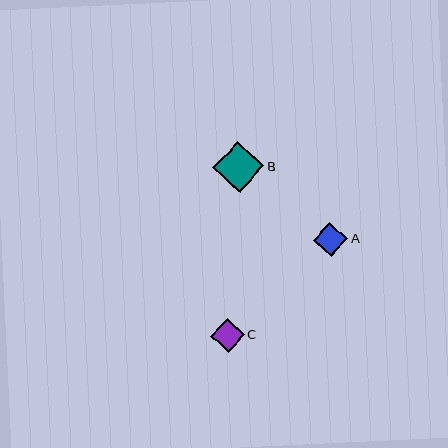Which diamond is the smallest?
Diamond C is the smallest with a size of approximately 34 pixels.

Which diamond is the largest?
Diamond B is the largest with a size of approximately 51 pixels.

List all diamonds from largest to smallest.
From largest to smallest: B, A, C.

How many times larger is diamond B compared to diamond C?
Diamond B is approximately 1.5 times the size of diamond C.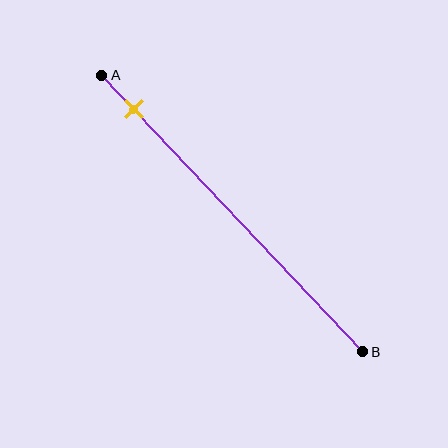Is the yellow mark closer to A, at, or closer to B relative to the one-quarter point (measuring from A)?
The yellow mark is closer to point A than the one-quarter point of segment AB.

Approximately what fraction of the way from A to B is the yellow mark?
The yellow mark is approximately 10% of the way from A to B.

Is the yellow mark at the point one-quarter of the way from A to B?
No, the mark is at about 10% from A, not at the 25% one-quarter point.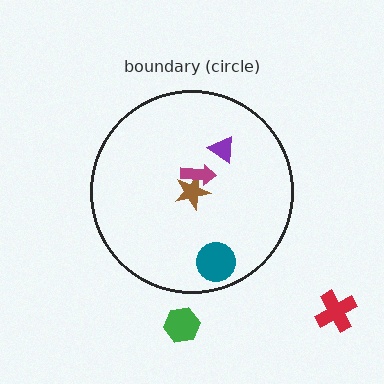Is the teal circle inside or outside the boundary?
Inside.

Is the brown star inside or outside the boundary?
Inside.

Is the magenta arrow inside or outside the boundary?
Inside.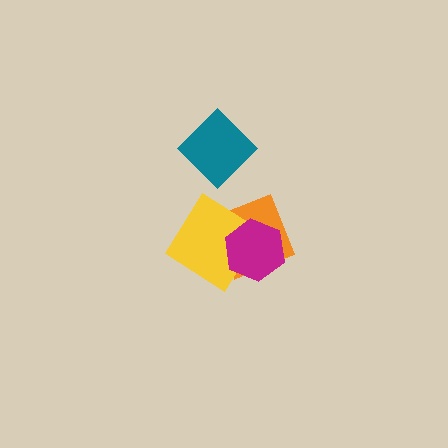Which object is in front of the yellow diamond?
The magenta hexagon is in front of the yellow diamond.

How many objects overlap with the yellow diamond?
2 objects overlap with the yellow diamond.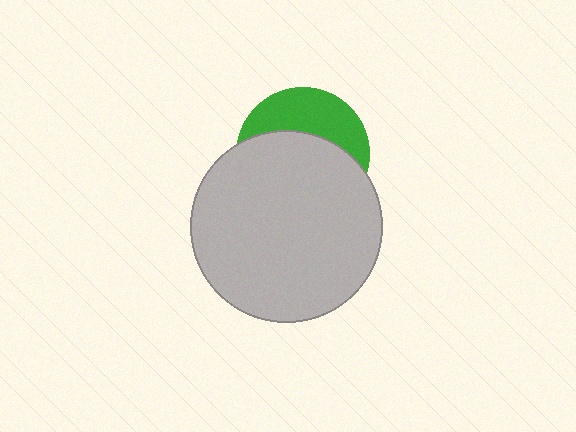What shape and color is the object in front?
The object in front is a light gray circle.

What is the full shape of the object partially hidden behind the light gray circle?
The partially hidden object is a green circle.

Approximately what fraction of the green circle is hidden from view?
Roughly 63% of the green circle is hidden behind the light gray circle.